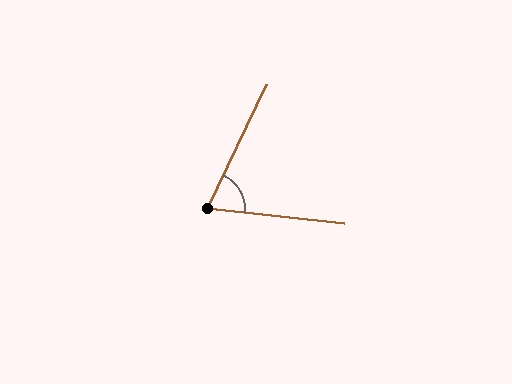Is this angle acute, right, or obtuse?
It is acute.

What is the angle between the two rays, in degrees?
Approximately 71 degrees.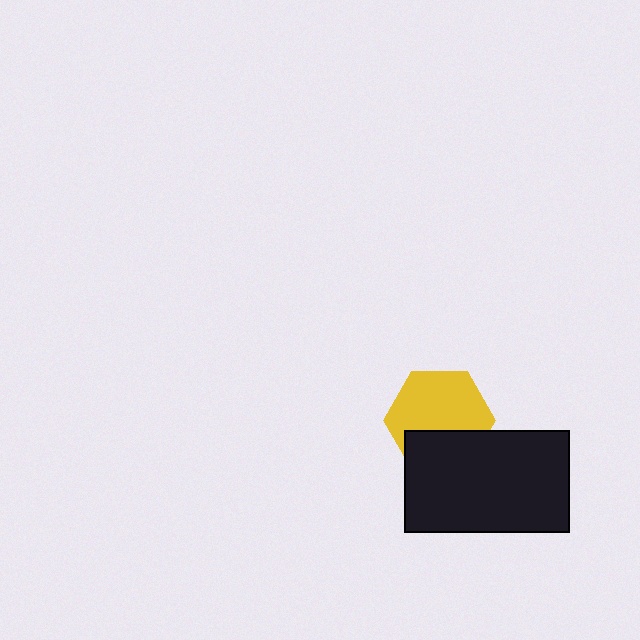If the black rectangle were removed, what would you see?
You would see the complete yellow hexagon.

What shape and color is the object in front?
The object in front is a black rectangle.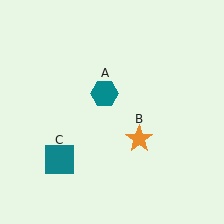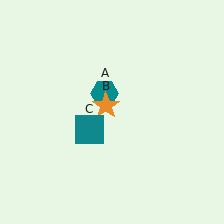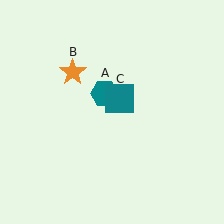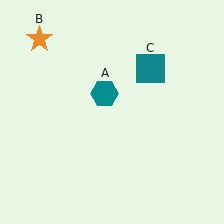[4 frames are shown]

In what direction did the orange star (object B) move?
The orange star (object B) moved up and to the left.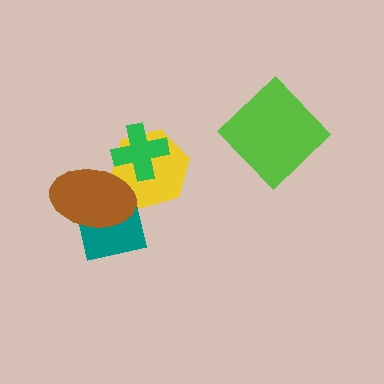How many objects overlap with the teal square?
2 objects overlap with the teal square.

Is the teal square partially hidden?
Yes, it is partially covered by another shape.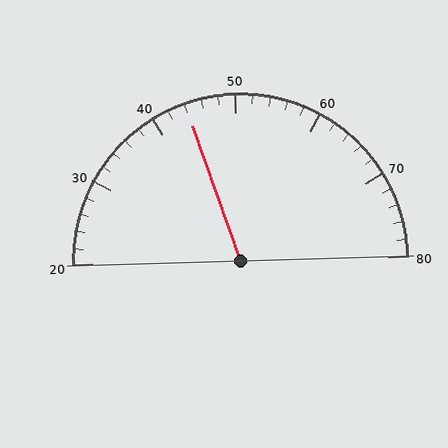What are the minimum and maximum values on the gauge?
The gauge ranges from 20 to 80.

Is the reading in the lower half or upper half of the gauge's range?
The reading is in the lower half of the range (20 to 80).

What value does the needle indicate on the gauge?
The needle indicates approximately 44.